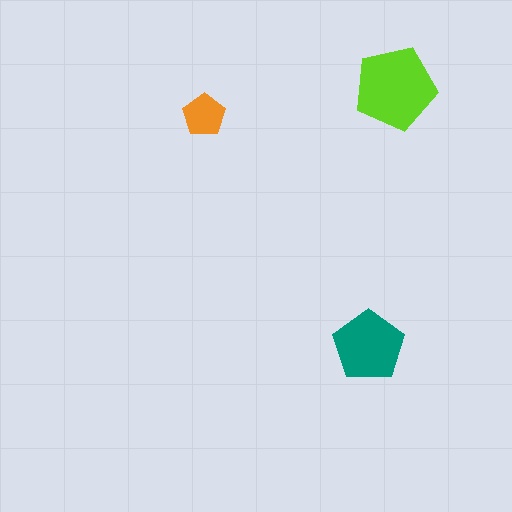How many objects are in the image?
There are 3 objects in the image.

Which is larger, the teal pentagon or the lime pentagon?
The lime one.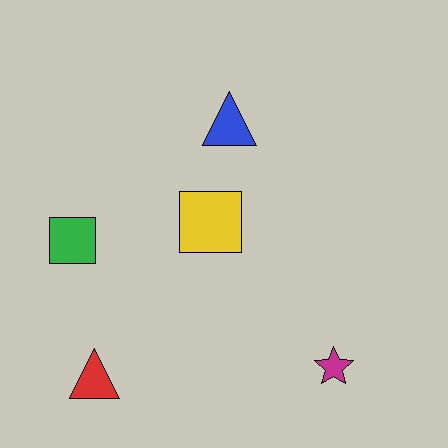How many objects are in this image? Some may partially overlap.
There are 5 objects.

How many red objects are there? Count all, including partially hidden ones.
There is 1 red object.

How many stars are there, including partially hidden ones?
There is 1 star.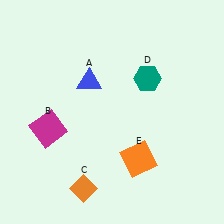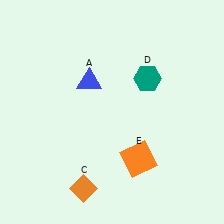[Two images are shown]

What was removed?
The magenta square (B) was removed in Image 2.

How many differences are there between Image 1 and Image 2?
There is 1 difference between the two images.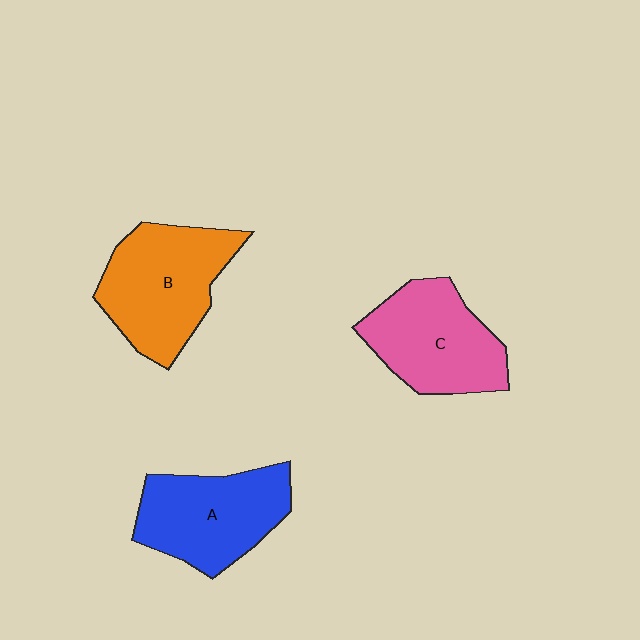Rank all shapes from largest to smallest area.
From largest to smallest: B (orange), A (blue), C (pink).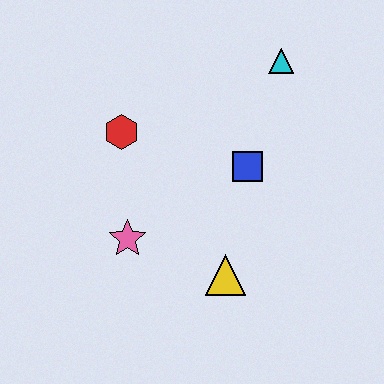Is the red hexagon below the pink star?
No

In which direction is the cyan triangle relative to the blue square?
The cyan triangle is above the blue square.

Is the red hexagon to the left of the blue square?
Yes